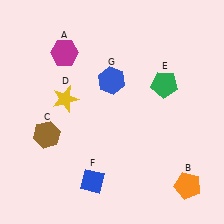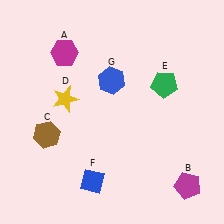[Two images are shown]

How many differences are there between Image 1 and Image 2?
There is 1 difference between the two images.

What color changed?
The pentagon (B) changed from orange in Image 1 to magenta in Image 2.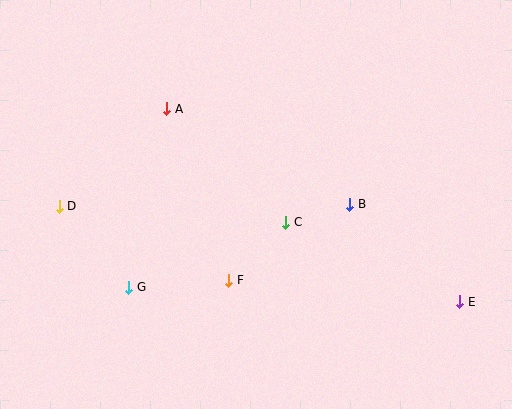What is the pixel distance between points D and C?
The distance between D and C is 227 pixels.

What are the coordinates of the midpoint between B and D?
The midpoint between B and D is at (204, 205).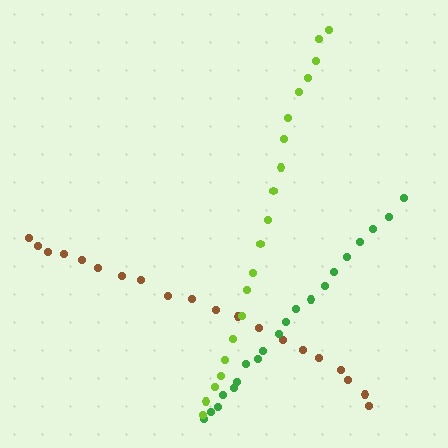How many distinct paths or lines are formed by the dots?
There are 3 distinct paths.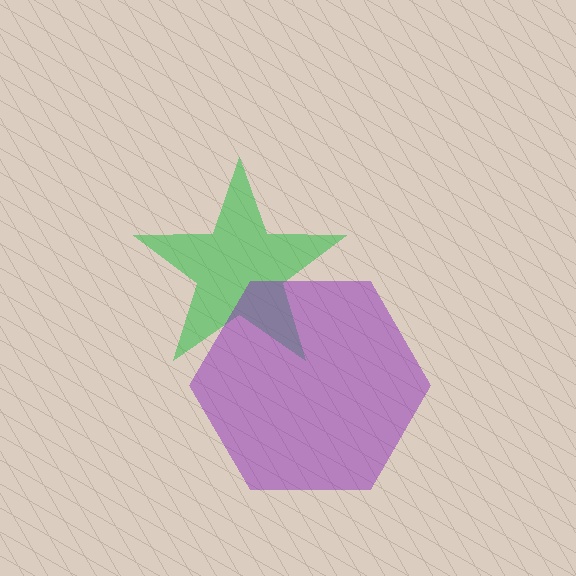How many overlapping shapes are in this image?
There are 2 overlapping shapes in the image.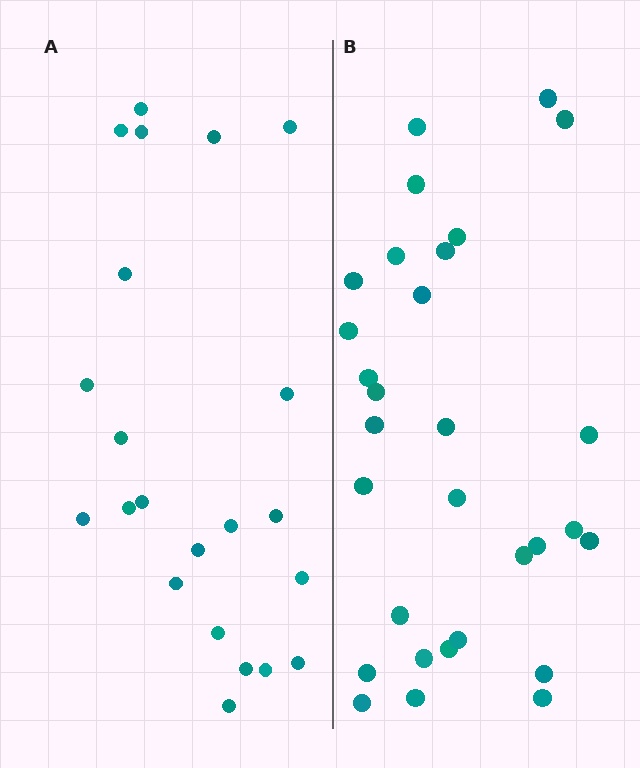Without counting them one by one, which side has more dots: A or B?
Region B (the right region) has more dots.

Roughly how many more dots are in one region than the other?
Region B has roughly 8 or so more dots than region A.